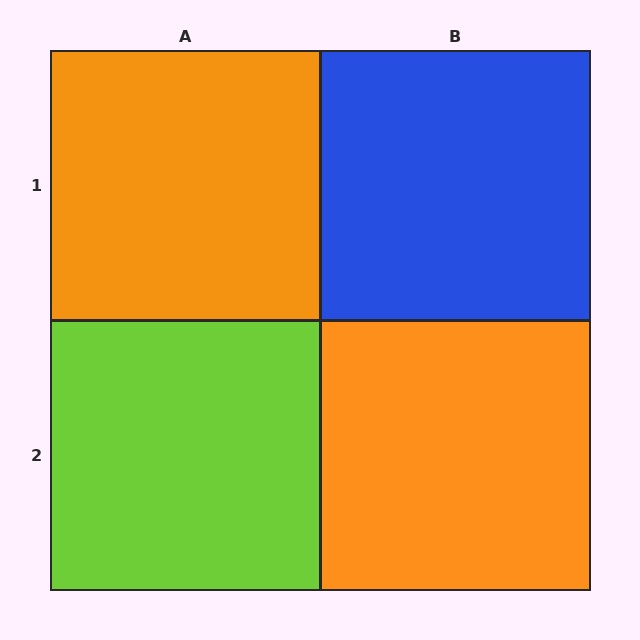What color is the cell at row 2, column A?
Lime.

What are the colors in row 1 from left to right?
Orange, blue.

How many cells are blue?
1 cell is blue.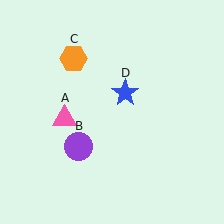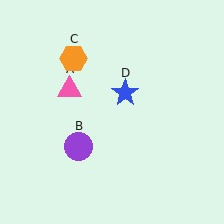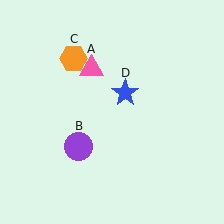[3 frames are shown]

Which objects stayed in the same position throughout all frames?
Purple circle (object B) and orange hexagon (object C) and blue star (object D) remained stationary.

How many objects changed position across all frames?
1 object changed position: pink triangle (object A).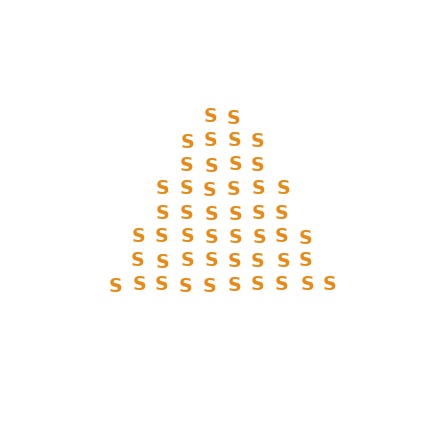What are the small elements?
The small elements are letter S's.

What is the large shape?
The large shape is a triangle.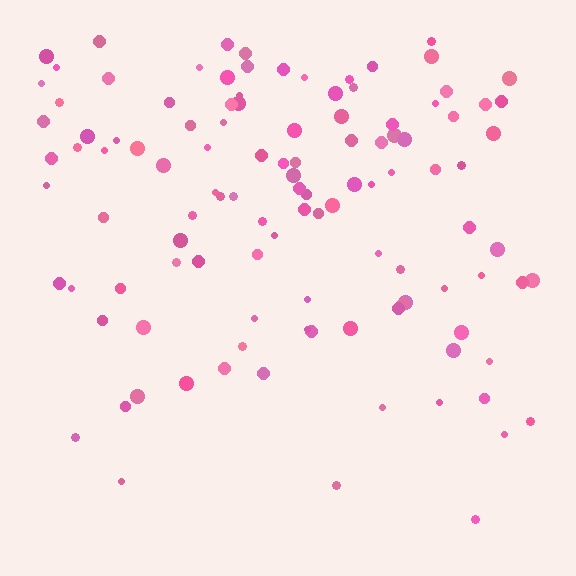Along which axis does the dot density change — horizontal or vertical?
Vertical.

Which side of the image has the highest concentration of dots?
The top.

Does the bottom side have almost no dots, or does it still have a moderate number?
Still a moderate number, just noticeably fewer than the top.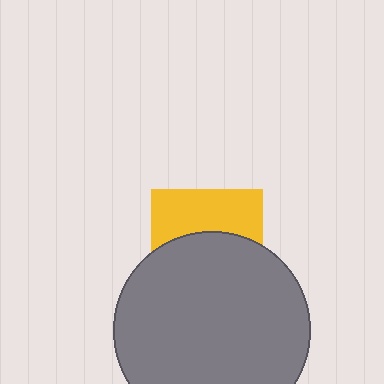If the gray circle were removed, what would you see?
You would see the complete yellow square.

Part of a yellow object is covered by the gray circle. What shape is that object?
It is a square.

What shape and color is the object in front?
The object in front is a gray circle.